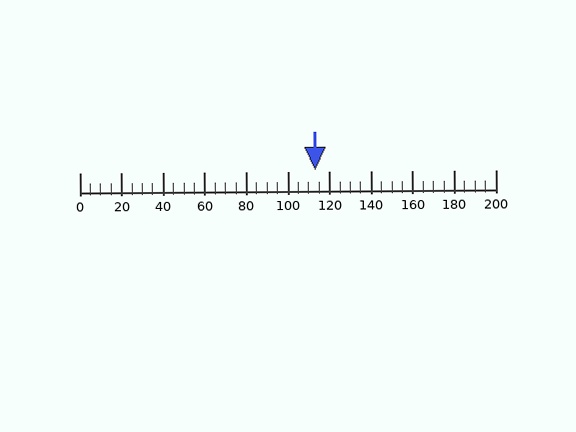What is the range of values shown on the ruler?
The ruler shows values from 0 to 200.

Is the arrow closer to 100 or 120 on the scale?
The arrow is closer to 120.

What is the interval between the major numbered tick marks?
The major tick marks are spaced 20 units apart.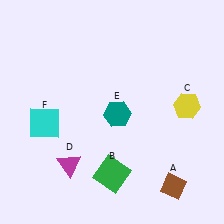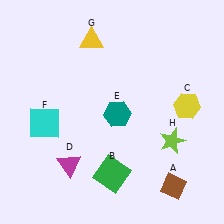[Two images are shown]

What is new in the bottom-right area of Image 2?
A lime star (H) was added in the bottom-right area of Image 2.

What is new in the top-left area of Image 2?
A yellow triangle (G) was added in the top-left area of Image 2.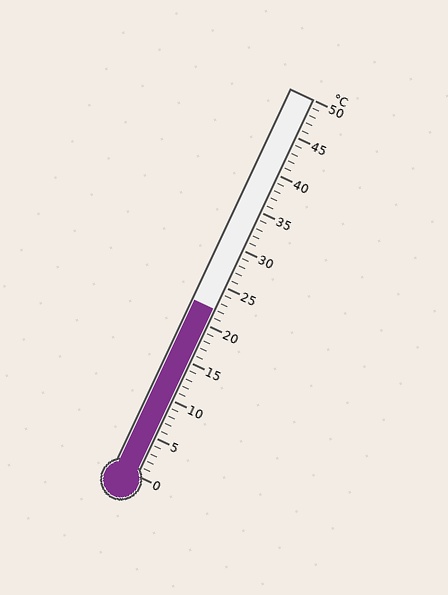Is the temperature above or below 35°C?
The temperature is below 35°C.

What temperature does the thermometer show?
The thermometer shows approximately 22°C.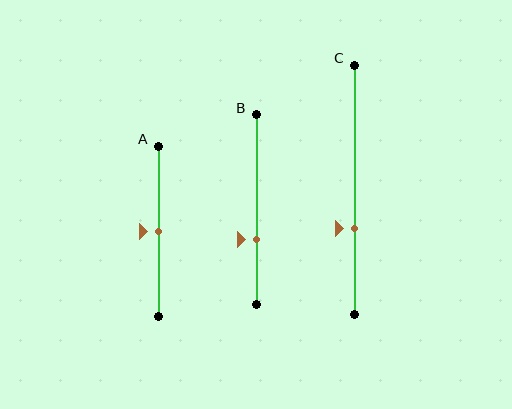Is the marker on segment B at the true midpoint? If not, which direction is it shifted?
No, the marker on segment B is shifted downward by about 16% of the segment length.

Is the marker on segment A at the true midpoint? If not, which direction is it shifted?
Yes, the marker on segment A is at the true midpoint.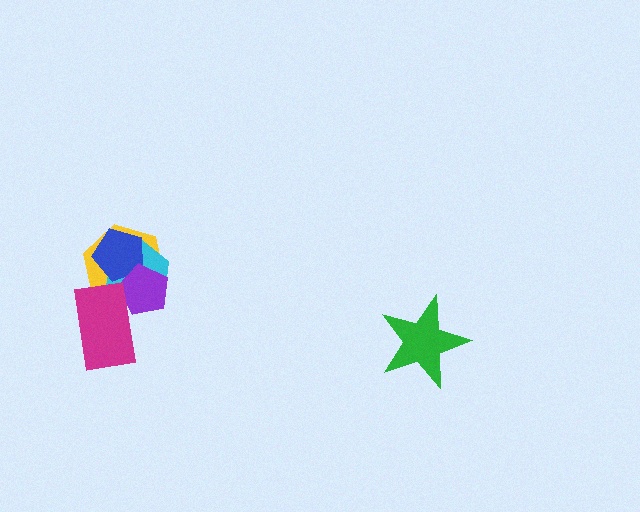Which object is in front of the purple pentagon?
The magenta rectangle is in front of the purple pentagon.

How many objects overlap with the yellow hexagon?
4 objects overlap with the yellow hexagon.